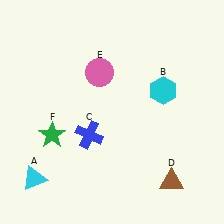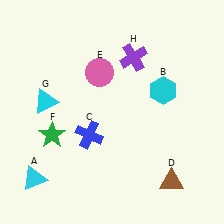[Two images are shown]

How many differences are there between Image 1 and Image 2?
There are 2 differences between the two images.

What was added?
A cyan triangle (G), a purple cross (H) were added in Image 2.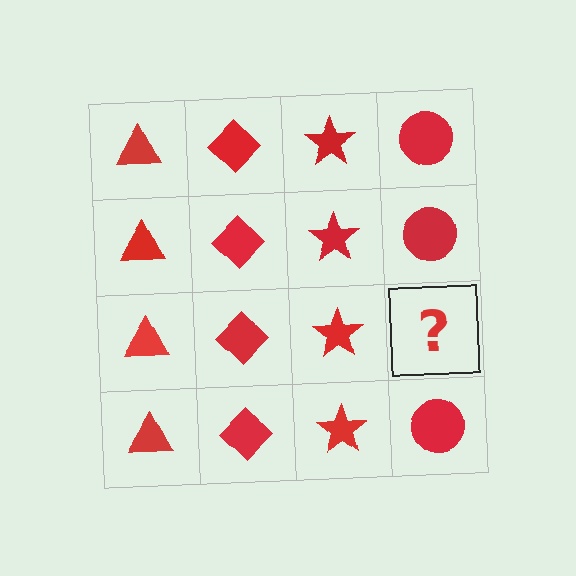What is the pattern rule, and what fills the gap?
The rule is that each column has a consistent shape. The gap should be filled with a red circle.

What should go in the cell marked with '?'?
The missing cell should contain a red circle.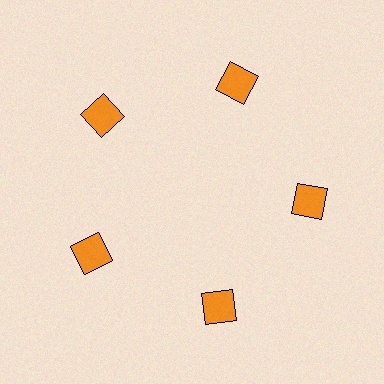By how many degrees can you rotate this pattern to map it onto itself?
The pattern maps onto itself every 72 degrees of rotation.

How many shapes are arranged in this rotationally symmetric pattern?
There are 5 shapes, arranged in 5 groups of 1.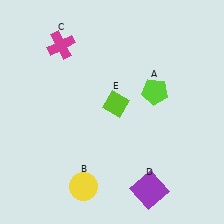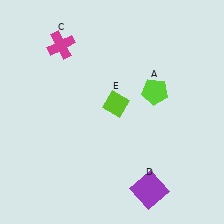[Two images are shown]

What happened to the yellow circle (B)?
The yellow circle (B) was removed in Image 2. It was in the bottom-left area of Image 1.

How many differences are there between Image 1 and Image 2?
There is 1 difference between the two images.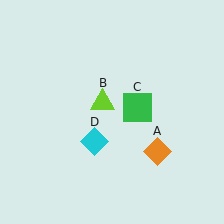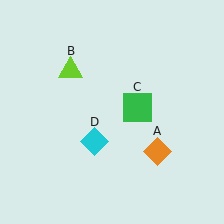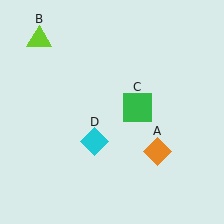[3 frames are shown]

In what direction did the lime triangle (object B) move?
The lime triangle (object B) moved up and to the left.